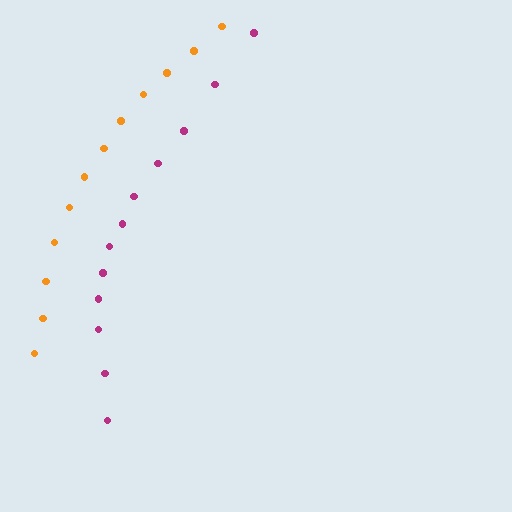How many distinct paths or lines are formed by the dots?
There are 2 distinct paths.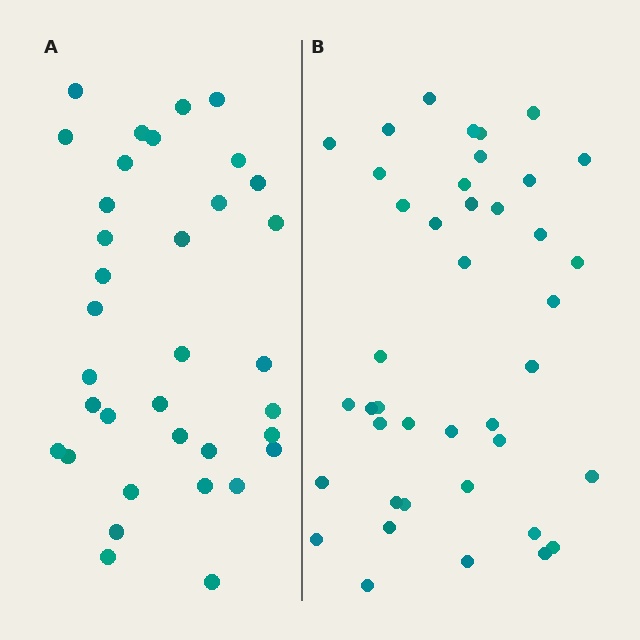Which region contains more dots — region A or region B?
Region B (the right region) has more dots.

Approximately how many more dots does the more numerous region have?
Region B has about 6 more dots than region A.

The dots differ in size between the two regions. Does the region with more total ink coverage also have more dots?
No. Region A has more total ink coverage because its dots are larger, but region B actually contains more individual dots. Total area can be misleading — the number of items is what matters here.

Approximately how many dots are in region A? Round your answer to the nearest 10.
About 40 dots. (The exact count is 35, which rounds to 40.)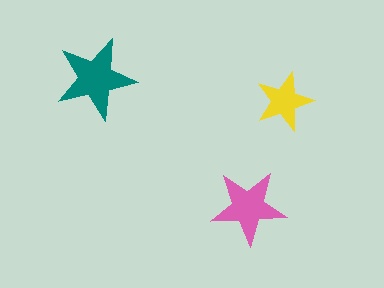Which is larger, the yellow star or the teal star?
The teal one.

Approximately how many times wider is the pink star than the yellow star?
About 1.5 times wider.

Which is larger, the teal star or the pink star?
The teal one.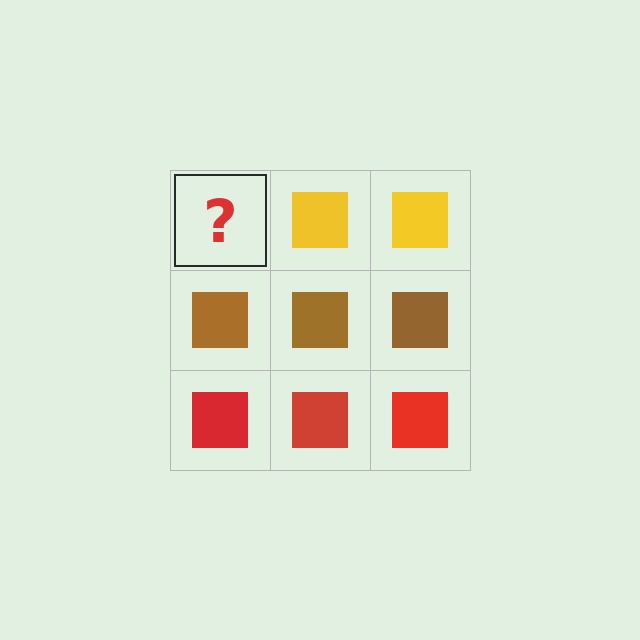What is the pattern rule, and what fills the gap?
The rule is that each row has a consistent color. The gap should be filled with a yellow square.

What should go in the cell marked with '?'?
The missing cell should contain a yellow square.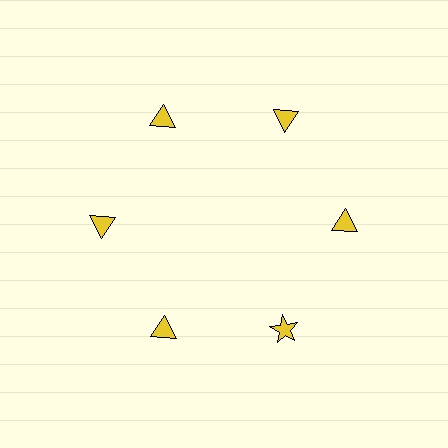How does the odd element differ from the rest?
It has a different shape: star instead of triangle.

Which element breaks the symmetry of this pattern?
The yellow star at roughly the 5 o'clock position breaks the symmetry. All other shapes are yellow triangles.